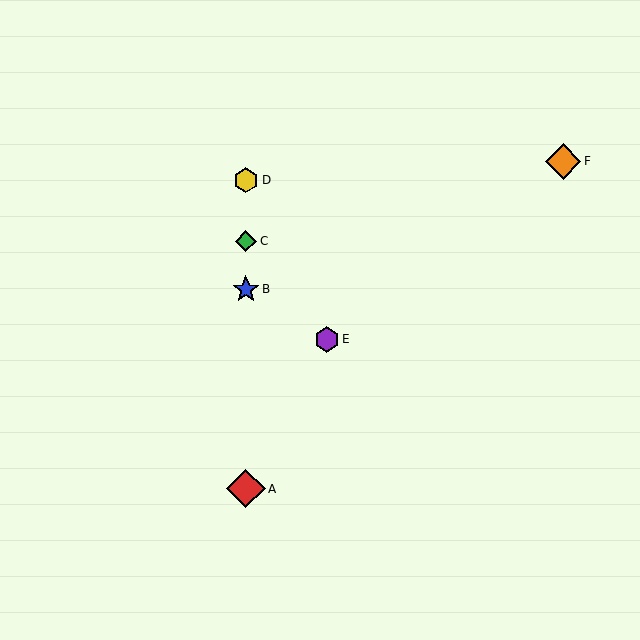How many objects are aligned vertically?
4 objects (A, B, C, D) are aligned vertically.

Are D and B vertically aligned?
Yes, both are at x≈246.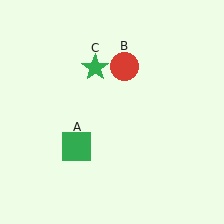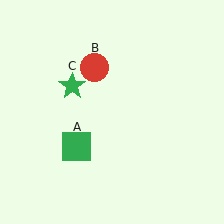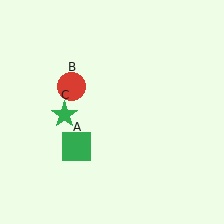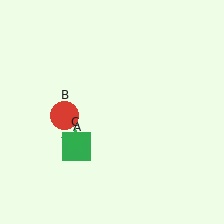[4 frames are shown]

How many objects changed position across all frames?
2 objects changed position: red circle (object B), green star (object C).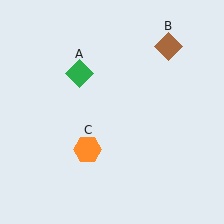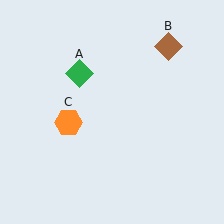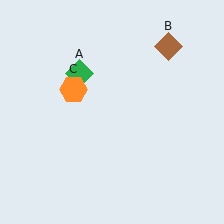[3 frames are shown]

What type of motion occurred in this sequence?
The orange hexagon (object C) rotated clockwise around the center of the scene.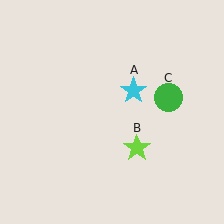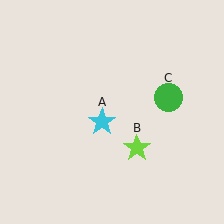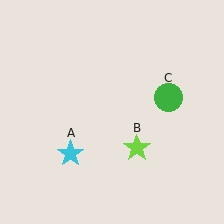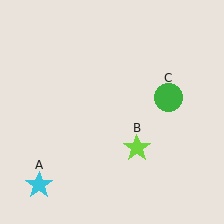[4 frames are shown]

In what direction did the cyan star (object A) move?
The cyan star (object A) moved down and to the left.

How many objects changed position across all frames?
1 object changed position: cyan star (object A).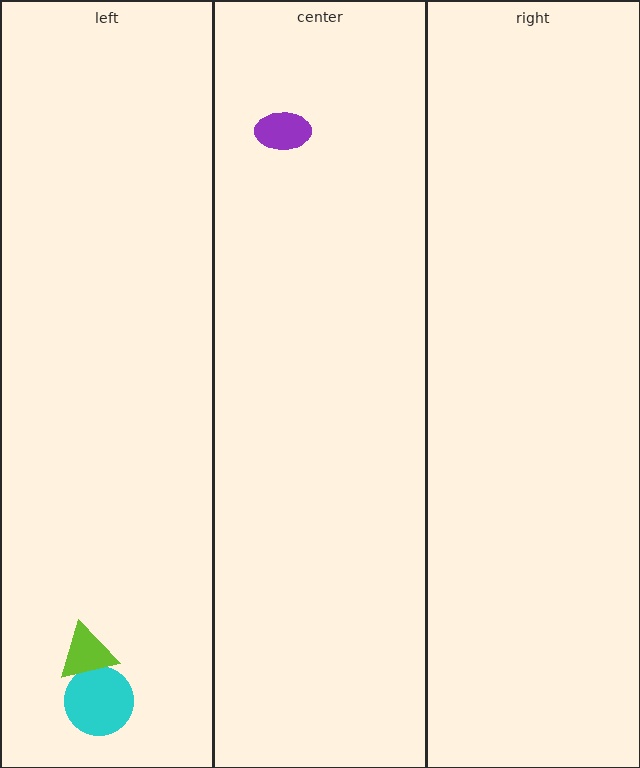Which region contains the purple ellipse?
The center region.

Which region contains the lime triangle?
The left region.